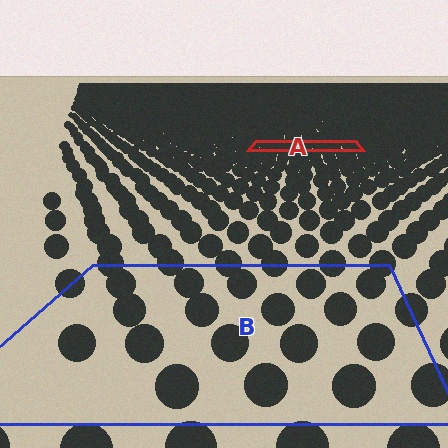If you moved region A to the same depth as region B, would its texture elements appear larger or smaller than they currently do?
They would appear larger. At a closer depth, the same texture elements are projected at a bigger on-screen size.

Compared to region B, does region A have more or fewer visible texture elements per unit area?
Region A has more texture elements per unit area — they are packed more densely because it is farther away.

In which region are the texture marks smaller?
The texture marks are smaller in region A, because it is farther away.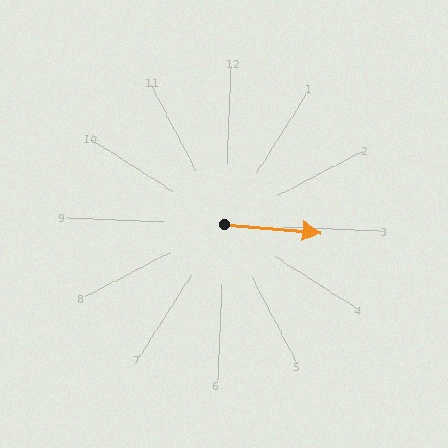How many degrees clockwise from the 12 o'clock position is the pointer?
Approximately 92 degrees.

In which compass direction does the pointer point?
East.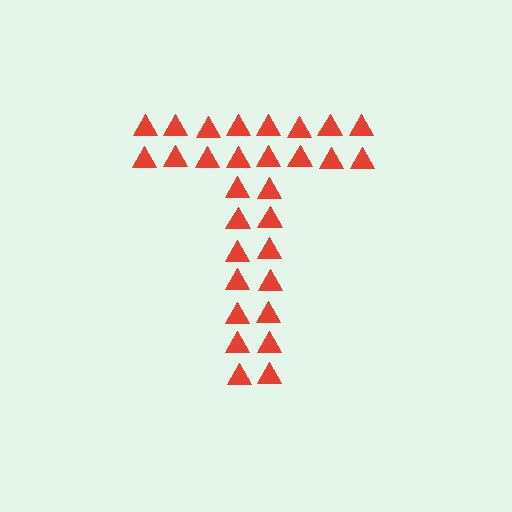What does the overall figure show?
The overall figure shows the letter T.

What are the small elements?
The small elements are triangles.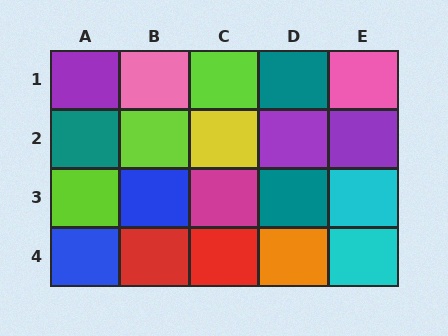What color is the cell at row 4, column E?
Cyan.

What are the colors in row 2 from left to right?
Teal, lime, yellow, purple, purple.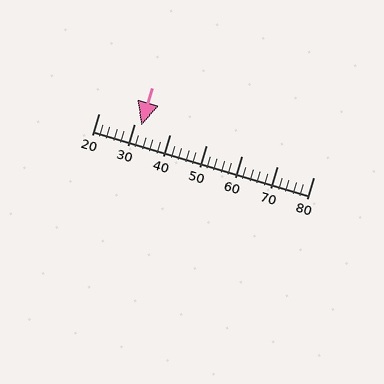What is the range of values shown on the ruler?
The ruler shows values from 20 to 80.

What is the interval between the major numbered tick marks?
The major tick marks are spaced 10 units apart.